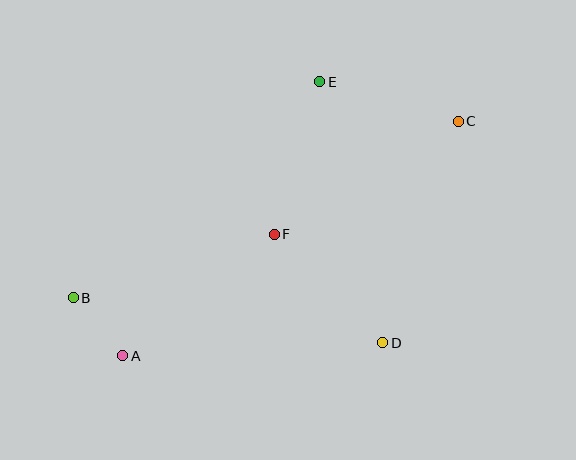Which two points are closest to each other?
Points A and B are closest to each other.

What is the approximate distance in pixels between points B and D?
The distance between B and D is approximately 313 pixels.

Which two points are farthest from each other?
Points B and C are farthest from each other.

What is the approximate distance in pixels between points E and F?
The distance between E and F is approximately 159 pixels.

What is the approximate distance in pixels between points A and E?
The distance between A and E is approximately 338 pixels.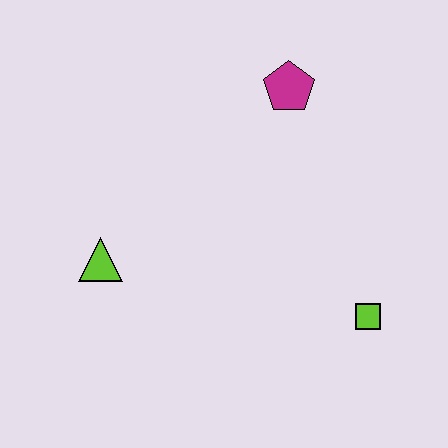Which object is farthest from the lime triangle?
The lime square is farthest from the lime triangle.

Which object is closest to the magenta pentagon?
The lime square is closest to the magenta pentagon.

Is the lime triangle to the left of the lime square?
Yes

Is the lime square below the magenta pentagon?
Yes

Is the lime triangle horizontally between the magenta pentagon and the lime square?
No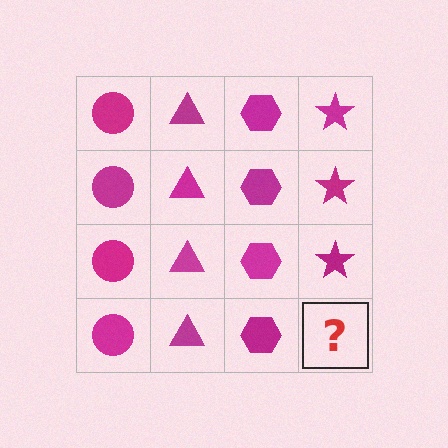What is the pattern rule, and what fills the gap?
The rule is that each column has a consistent shape. The gap should be filled with a magenta star.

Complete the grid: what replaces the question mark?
The question mark should be replaced with a magenta star.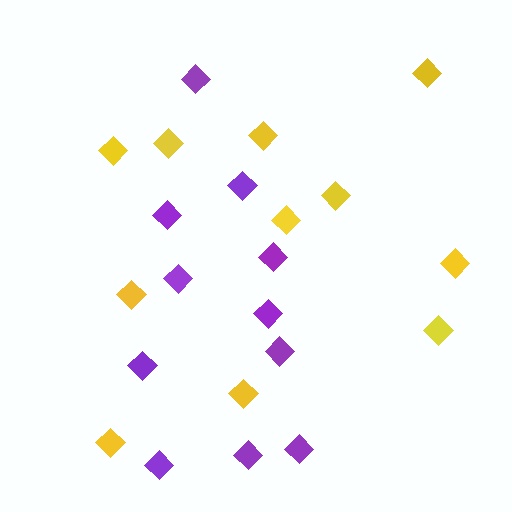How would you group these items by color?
There are 2 groups: one group of purple diamonds (11) and one group of yellow diamonds (11).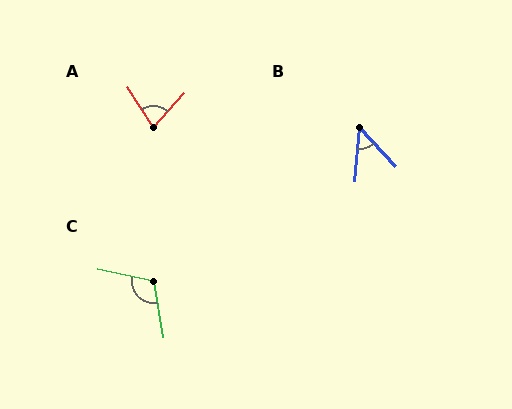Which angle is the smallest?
B, at approximately 48 degrees.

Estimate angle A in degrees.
Approximately 74 degrees.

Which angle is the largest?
C, at approximately 113 degrees.